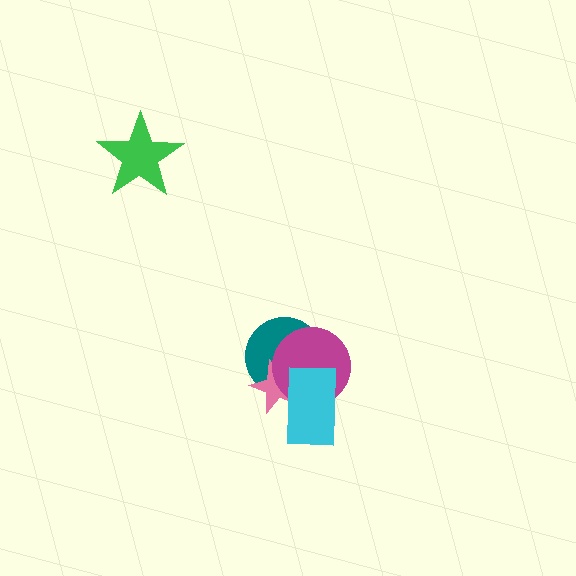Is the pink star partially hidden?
Yes, it is partially covered by another shape.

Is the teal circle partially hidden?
Yes, it is partially covered by another shape.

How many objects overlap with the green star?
0 objects overlap with the green star.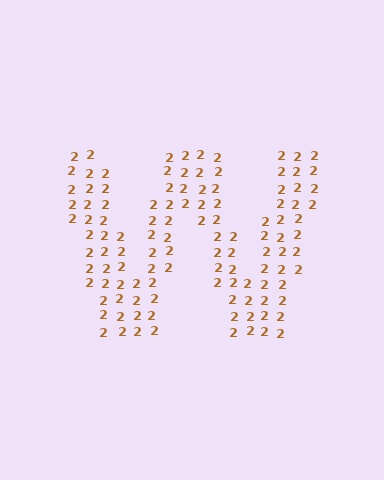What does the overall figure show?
The overall figure shows the letter W.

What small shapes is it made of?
It is made of small digit 2's.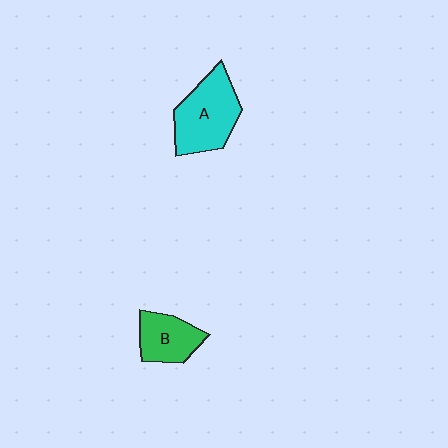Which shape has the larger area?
Shape A (cyan).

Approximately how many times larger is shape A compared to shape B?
Approximately 1.6 times.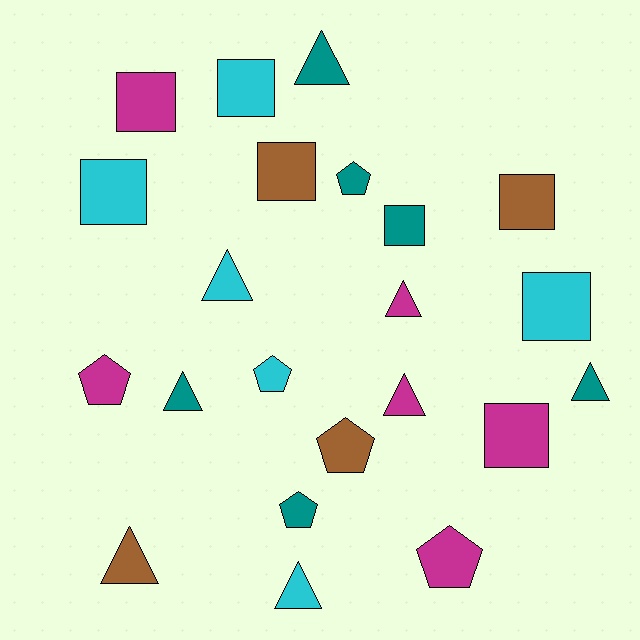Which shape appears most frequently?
Triangle, with 8 objects.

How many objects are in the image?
There are 22 objects.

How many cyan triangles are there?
There are 2 cyan triangles.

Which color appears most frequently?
Cyan, with 6 objects.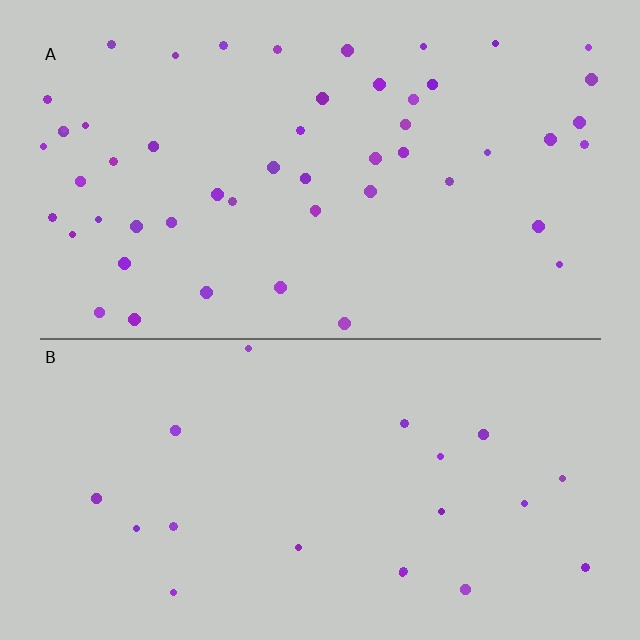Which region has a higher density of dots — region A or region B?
A (the top).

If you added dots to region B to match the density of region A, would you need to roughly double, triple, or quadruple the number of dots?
Approximately triple.